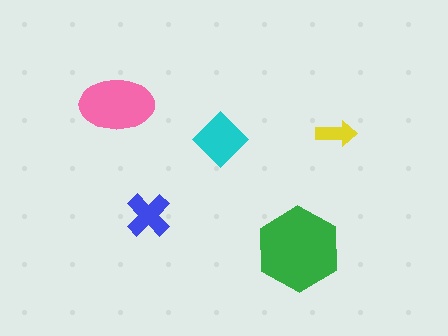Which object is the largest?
The green hexagon.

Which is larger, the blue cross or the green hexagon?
The green hexagon.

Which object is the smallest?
The yellow arrow.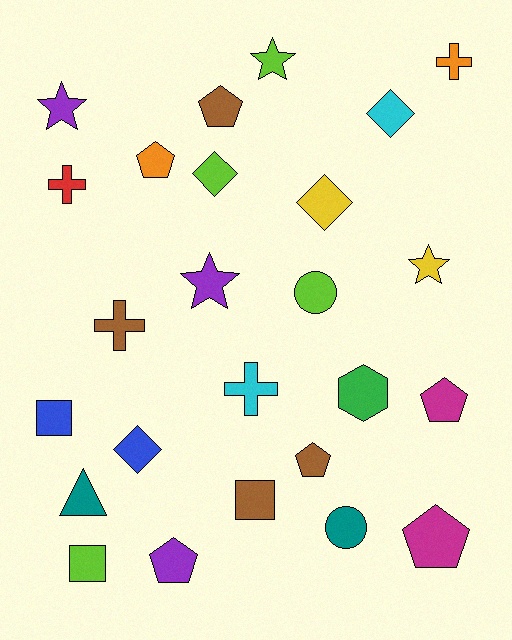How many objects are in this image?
There are 25 objects.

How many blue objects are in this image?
There are 2 blue objects.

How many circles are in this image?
There are 2 circles.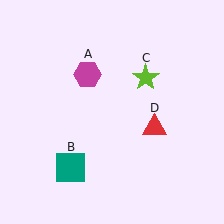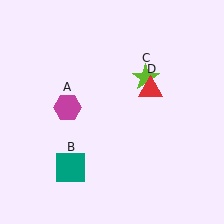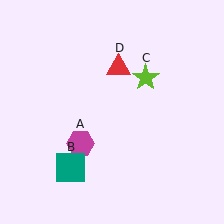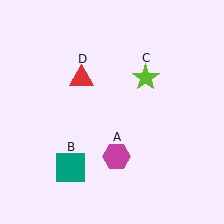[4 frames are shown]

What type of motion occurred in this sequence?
The magenta hexagon (object A), red triangle (object D) rotated counterclockwise around the center of the scene.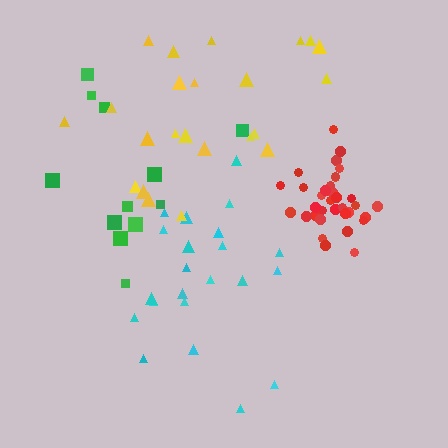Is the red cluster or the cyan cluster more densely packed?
Red.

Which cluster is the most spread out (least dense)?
Green.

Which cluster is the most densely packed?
Red.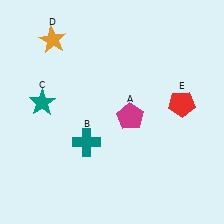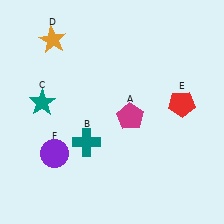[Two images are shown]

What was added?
A purple circle (F) was added in Image 2.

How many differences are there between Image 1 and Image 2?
There is 1 difference between the two images.